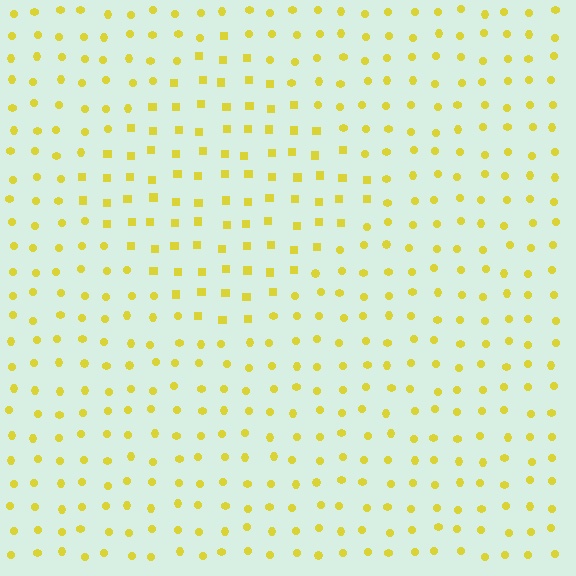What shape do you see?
I see a diamond.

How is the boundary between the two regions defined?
The boundary is defined by a change in element shape: squares inside vs. circles outside. All elements share the same color and spacing.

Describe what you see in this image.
The image is filled with small yellow elements arranged in a uniform grid. A diamond-shaped region contains squares, while the surrounding area contains circles. The boundary is defined purely by the change in element shape.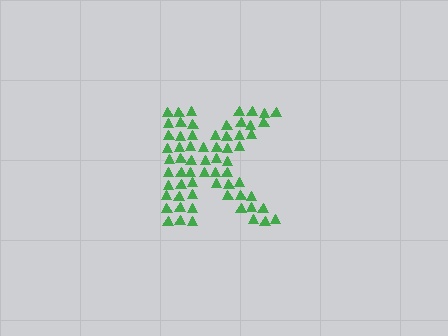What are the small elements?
The small elements are triangles.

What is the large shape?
The large shape is the letter K.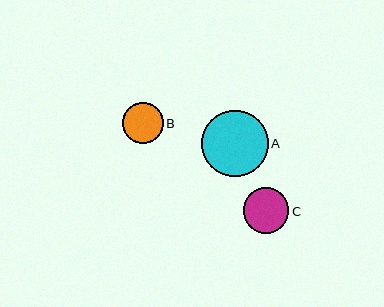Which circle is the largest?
Circle A is the largest with a size of approximately 67 pixels.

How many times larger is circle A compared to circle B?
Circle A is approximately 1.6 times the size of circle B.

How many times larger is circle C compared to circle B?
Circle C is approximately 1.1 times the size of circle B.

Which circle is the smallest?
Circle B is the smallest with a size of approximately 41 pixels.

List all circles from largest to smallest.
From largest to smallest: A, C, B.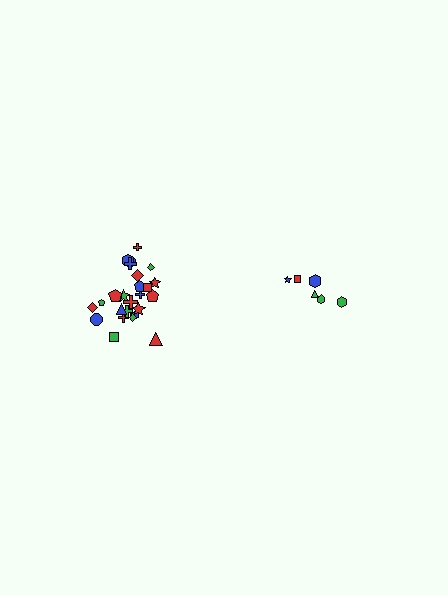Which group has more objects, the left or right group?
The left group.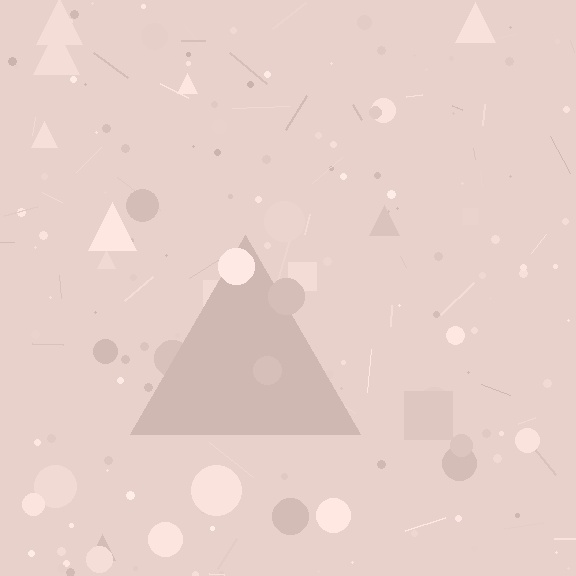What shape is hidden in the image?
A triangle is hidden in the image.